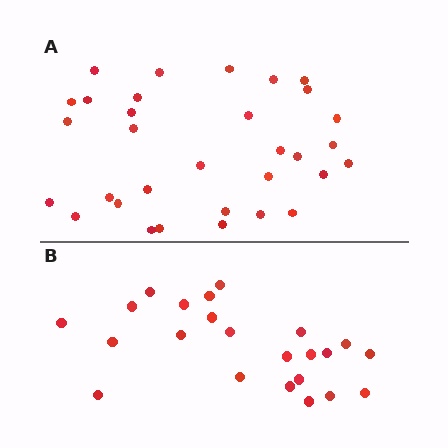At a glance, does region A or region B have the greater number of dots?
Region A (the top region) has more dots.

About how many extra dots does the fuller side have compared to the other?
Region A has roughly 8 or so more dots than region B.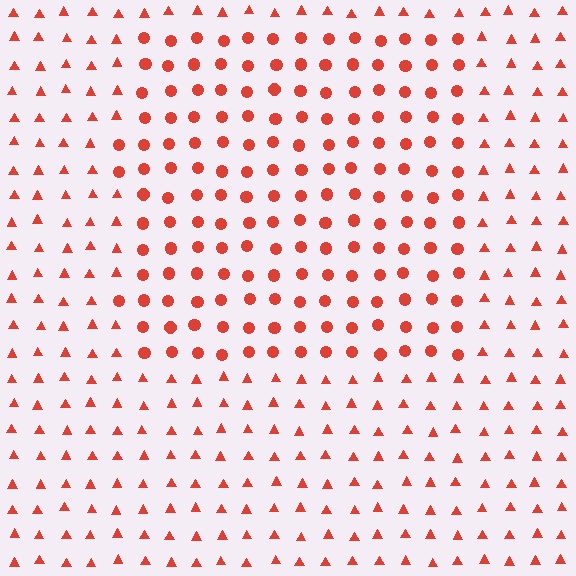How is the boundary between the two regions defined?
The boundary is defined by a change in element shape: circles inside vs. triangles outside. All elements share the same color and spacing.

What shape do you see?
I see a rectangle.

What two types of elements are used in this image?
The image uses circles inside the rectangle region and triangles outside it.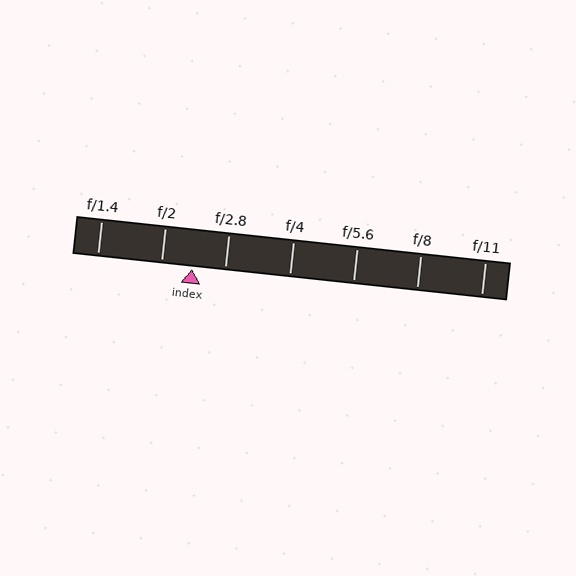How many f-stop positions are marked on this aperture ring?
There are 7 f-stop positions marked.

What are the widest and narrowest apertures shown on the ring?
The widest aperture shown is f/1.4 and the narrowest is f/11.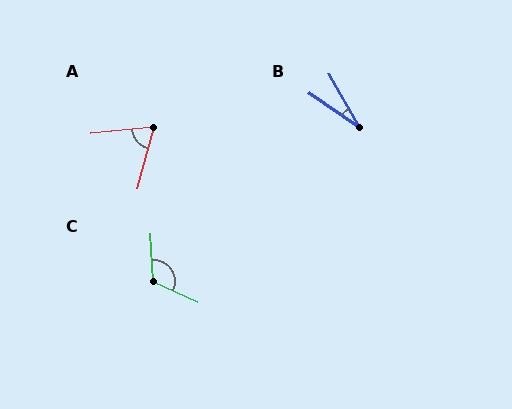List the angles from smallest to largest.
B (26°), A (70°), C (117°).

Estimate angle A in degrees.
Approximately 70 degrees.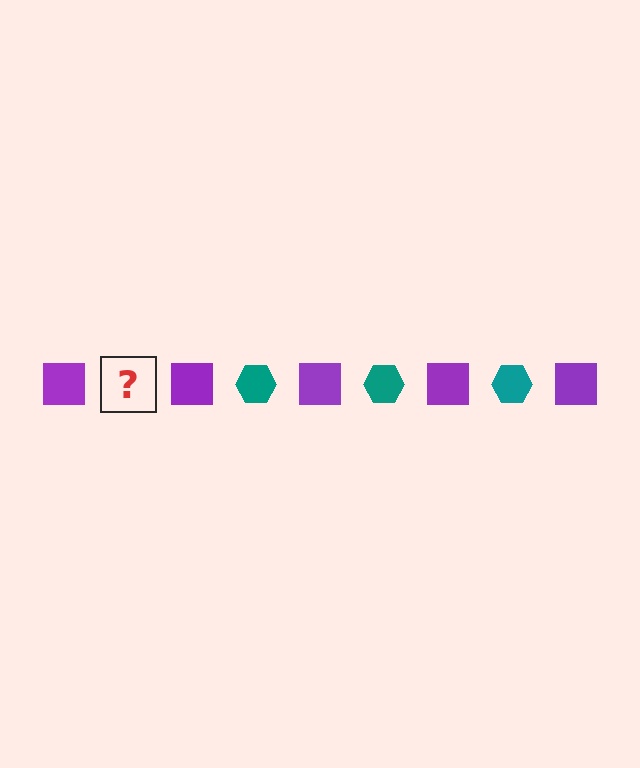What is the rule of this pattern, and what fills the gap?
The rule is that the pattern alternates between purple square and teal hexagon. The gap should be filled with a teal hexagon.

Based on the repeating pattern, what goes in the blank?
The blank should be a teal hexagon.